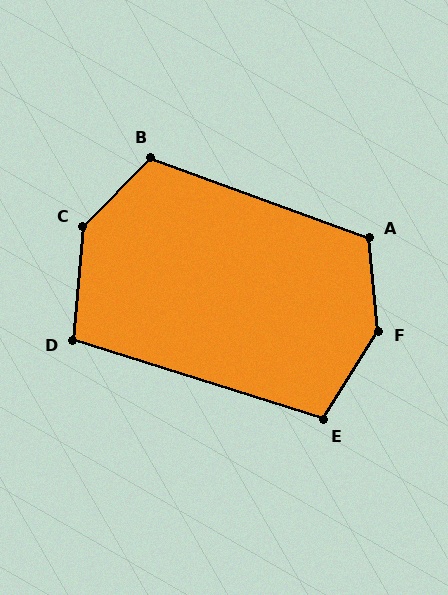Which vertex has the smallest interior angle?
D, at approximately 102 degrees.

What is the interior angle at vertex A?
Approximately 115 degrees (obtuse).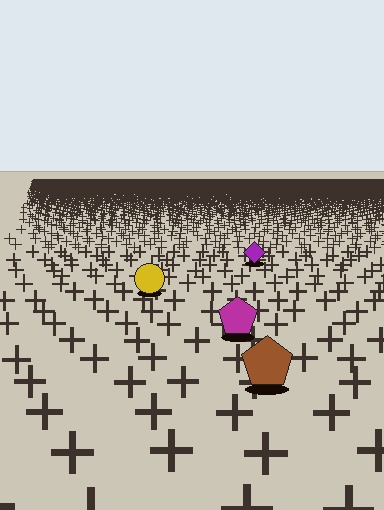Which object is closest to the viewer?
The brown pentagon is closest. The texture marks near it are larger and more spread out.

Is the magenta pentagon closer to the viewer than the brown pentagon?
No. The brown pentagon is closer — you can tell from the texture gradient: the ground texture is coarser near it.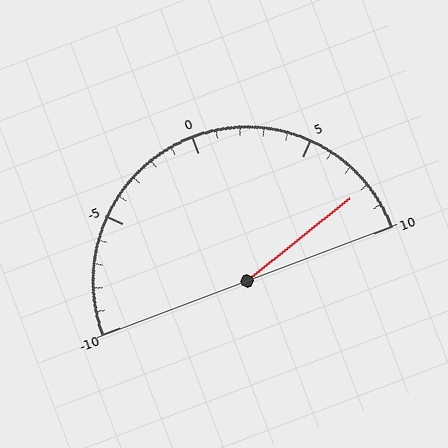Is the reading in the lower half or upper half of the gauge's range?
The reading is in the upper half of the range (-10 to 10).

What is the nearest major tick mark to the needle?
The nearest major tick mark is 10.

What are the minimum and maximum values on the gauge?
The gauge ranges from -10 to 10.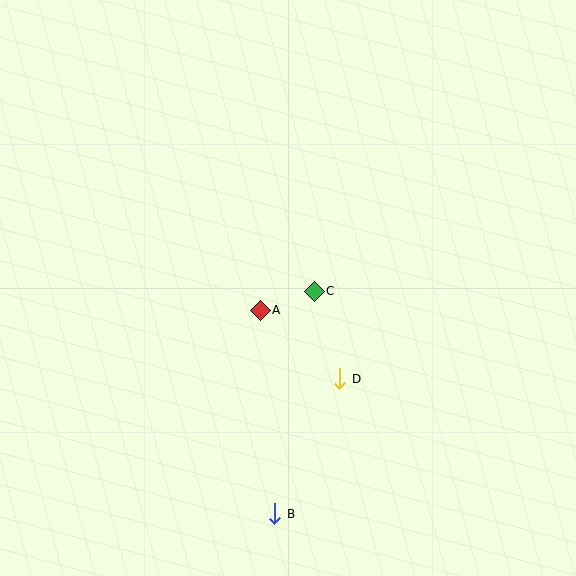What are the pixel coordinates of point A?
Point A is at (260, 310).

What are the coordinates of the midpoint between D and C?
The midpoint between D and C is at (327, 335).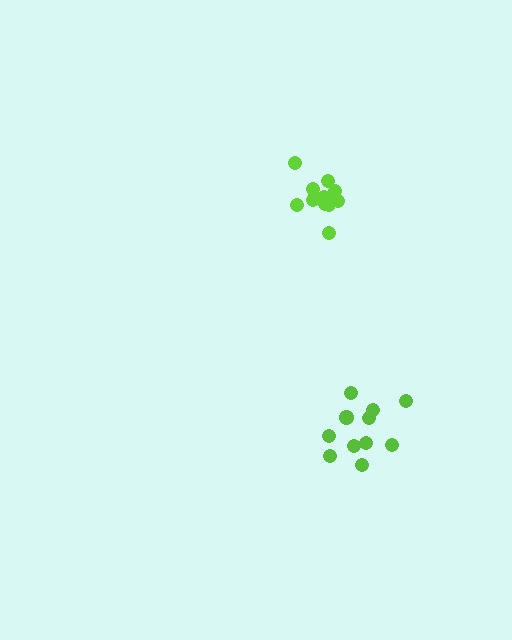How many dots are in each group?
Group 1: 13 dots, Group 2: 11 dots (24 total).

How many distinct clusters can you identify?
There are 2 distinct clusters.